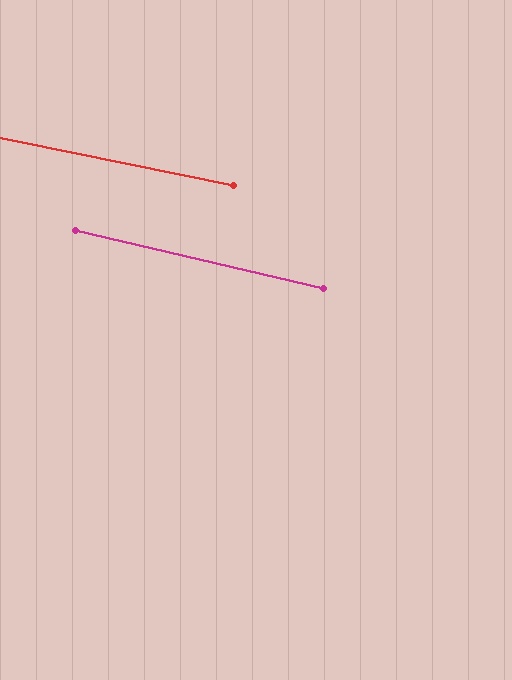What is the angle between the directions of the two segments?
Approximately 2 degrees.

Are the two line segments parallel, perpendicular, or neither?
Parallel — their directions differ by only 1.6°.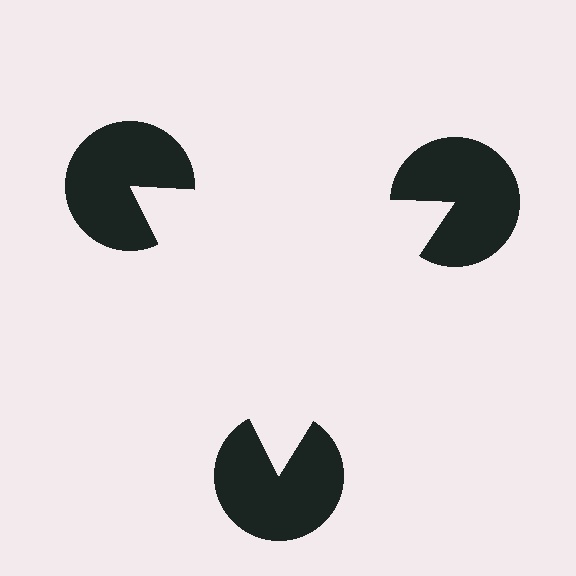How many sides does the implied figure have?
3 sides.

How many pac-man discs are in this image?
There are 3 — one at each vertex of the illusory triangle.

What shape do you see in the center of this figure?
An illusory triangle — its edges are inferred from the aligned wedge cuts in the pac-man discs, not physically drawn.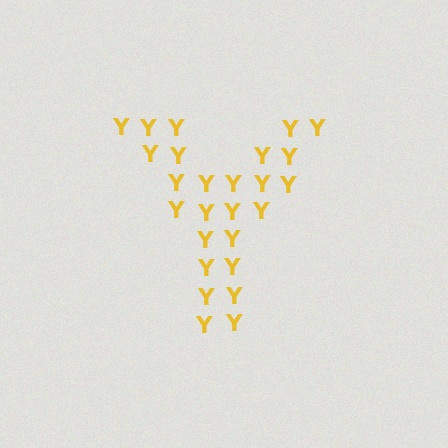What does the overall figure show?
The overall figure shows the letter Y.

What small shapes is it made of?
It is made of small letter Y's.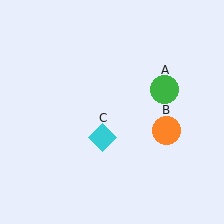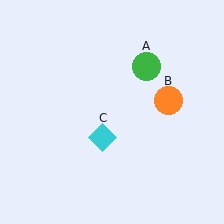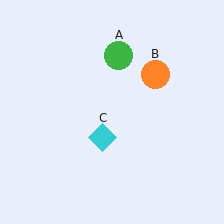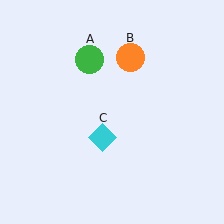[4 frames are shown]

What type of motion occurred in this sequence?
The green circle (object A), orange circle (object B) rotated counterclockwise around the center of the scene.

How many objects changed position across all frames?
2 objects changed position: green circle (object A), orange circle (object B).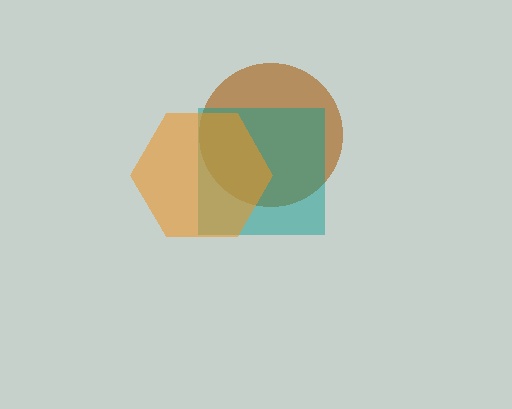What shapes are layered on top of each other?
The layered shapes are: a brown circle, a teal square, an orange hexagon.